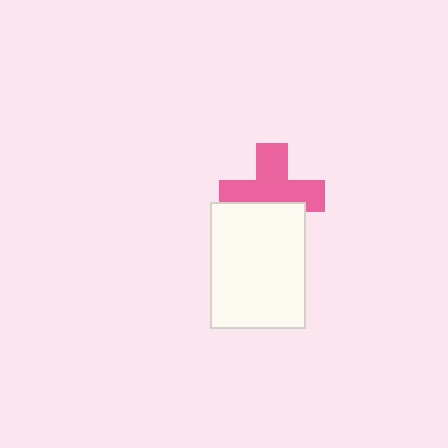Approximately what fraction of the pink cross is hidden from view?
Roughly 36% of the pink cross is hidden behind the white rectangle.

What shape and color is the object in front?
The object in front is a white rectangle.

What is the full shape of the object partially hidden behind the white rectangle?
The partially hidden object is a pink cross.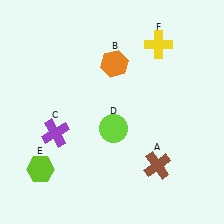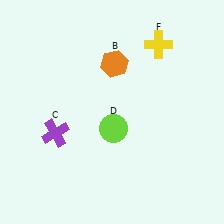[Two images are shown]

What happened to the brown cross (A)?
The brown cross (A) was removed in Image 2. It was in the bottom-right area of Image 1.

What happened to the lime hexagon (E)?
The lime hexagon (E) was removed in Image 2. It was in the bottom-left area of Image 1.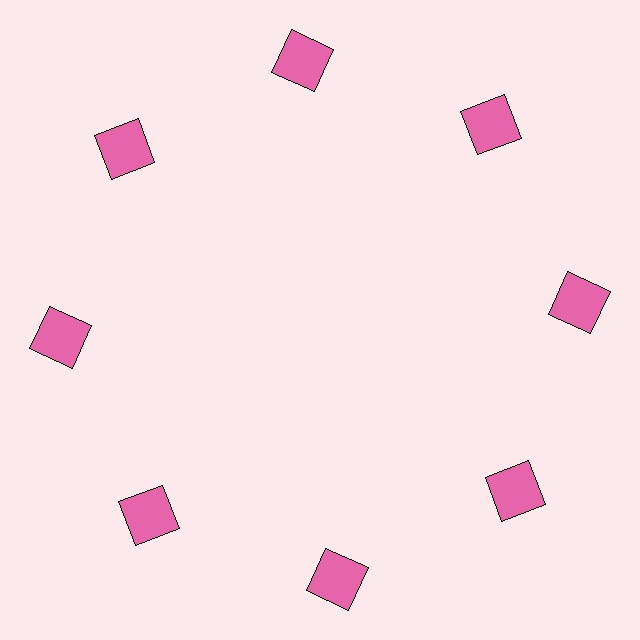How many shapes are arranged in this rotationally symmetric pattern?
There are 8 shapes, arranged in 8 groups of 1.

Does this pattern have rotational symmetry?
Yes, this pattern has 8-fold rotational symmetry. It looks the same after rotating 45 degrees around the center.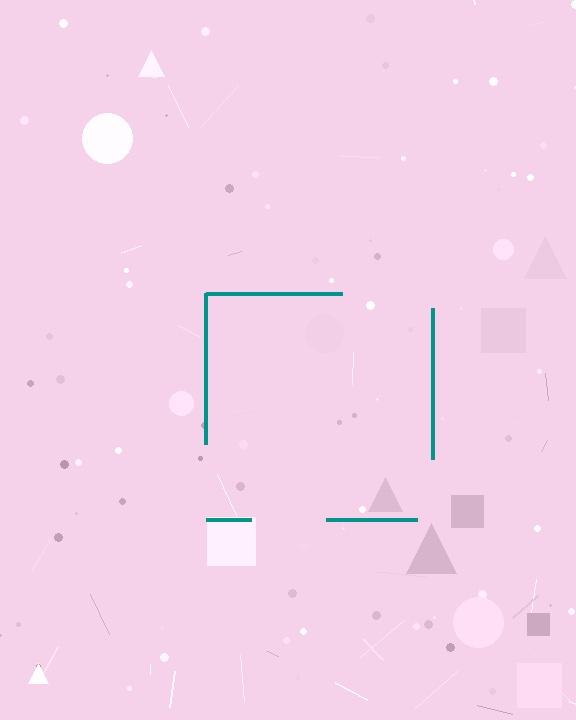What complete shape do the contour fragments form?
The contour fragments form a square.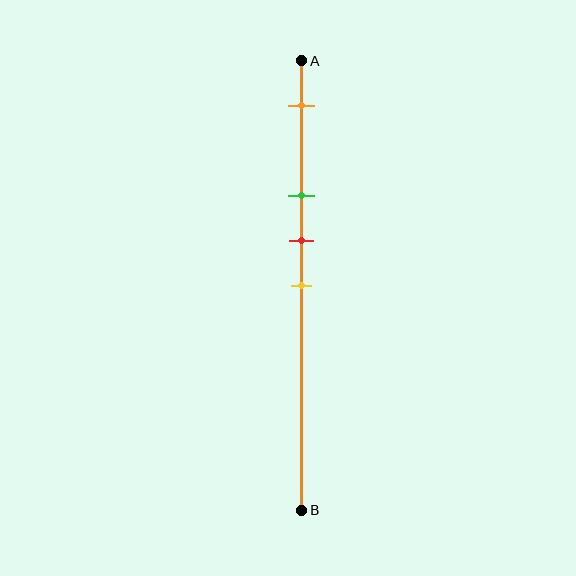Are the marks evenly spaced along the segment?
No, the marks are not evenly spaced.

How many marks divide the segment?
There are 4 marks dividing the segment.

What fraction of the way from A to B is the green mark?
The green mark is approximately 30% (0.3) of the way from A to B.